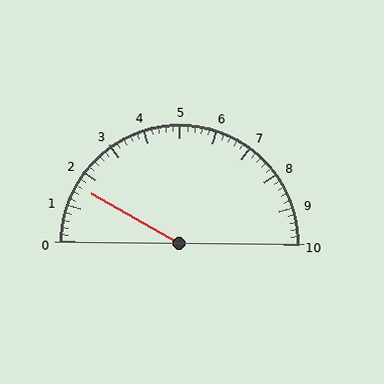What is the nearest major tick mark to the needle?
The nearest major tick mark is 2.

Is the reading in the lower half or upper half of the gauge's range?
The reading is in the lower half of the range (0 to 10).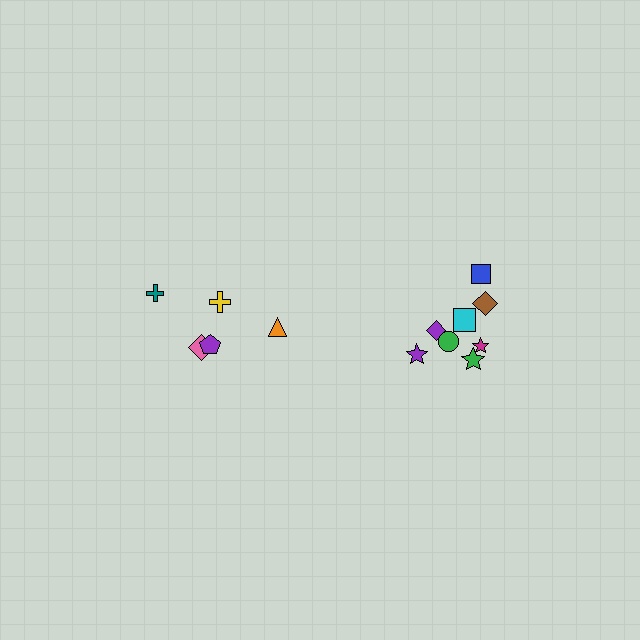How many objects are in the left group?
There are 5 objects.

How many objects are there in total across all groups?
There are 13 objects.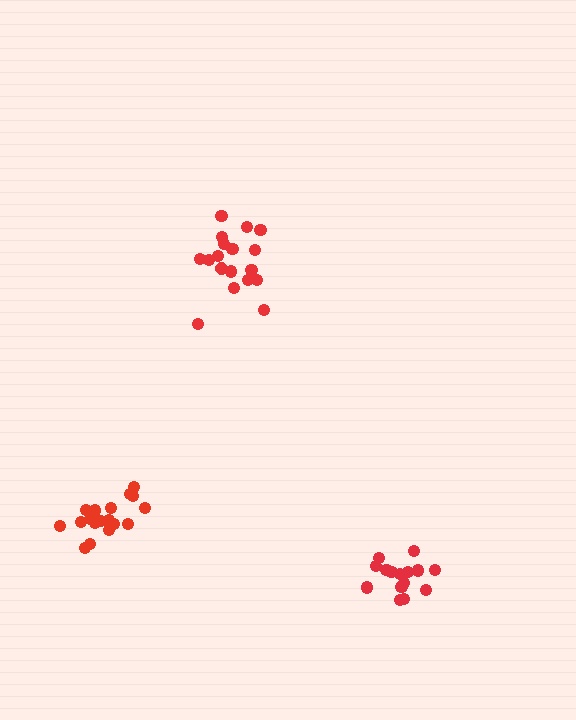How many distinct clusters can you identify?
There are 3 distinct clusters.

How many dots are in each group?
Group 1: 15 dots, Group 2: 20 dots, Group 3: 18 dots (53 total).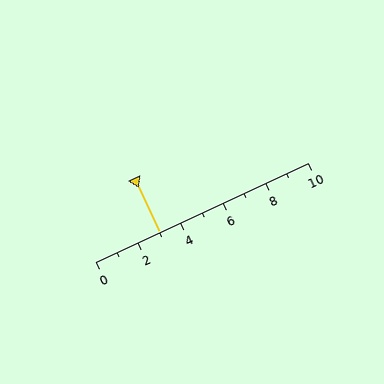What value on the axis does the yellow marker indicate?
The marker indicates approximately 3.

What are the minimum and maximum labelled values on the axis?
The axis runs from 0 to 10.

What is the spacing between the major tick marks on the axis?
The major ticks are spaced 2 apart.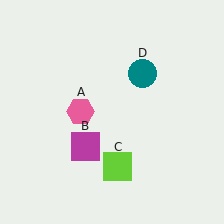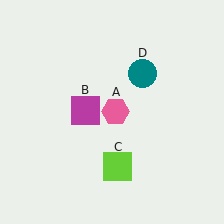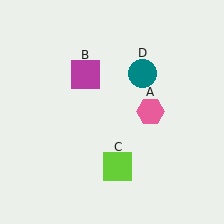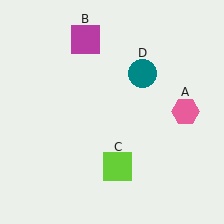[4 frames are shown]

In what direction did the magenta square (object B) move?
The magenta square (object B) moved up.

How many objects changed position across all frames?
2 objects changed position: pink hexagon (object A), magenta square (object B).